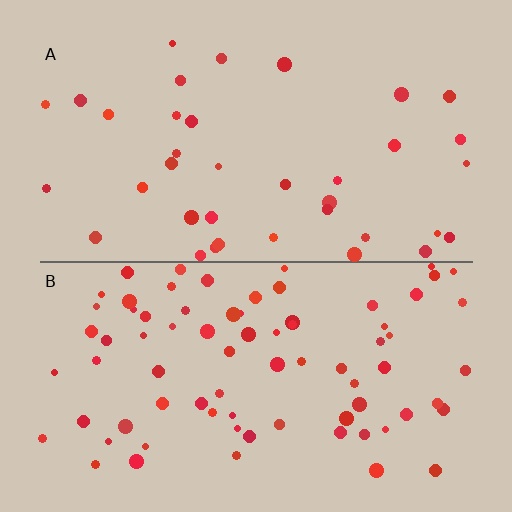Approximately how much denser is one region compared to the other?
Approximately 2.1× — region B over region A.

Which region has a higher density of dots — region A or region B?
B (the bottom).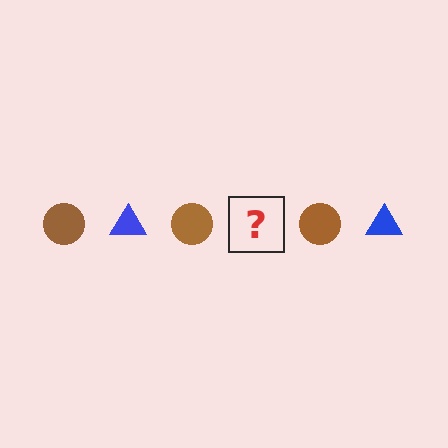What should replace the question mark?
The question mark should be replaced with a blue triangle.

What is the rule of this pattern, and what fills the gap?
The rule is that the pattern alternates between brown circle and blue triangle. The gap should be filled with a blue triangle.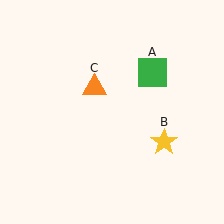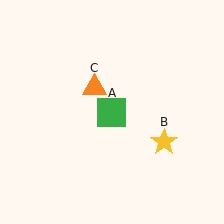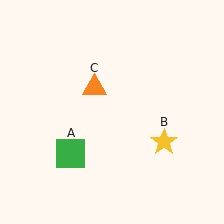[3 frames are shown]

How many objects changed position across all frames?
1 object changed position: green square (object A).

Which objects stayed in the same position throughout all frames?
Yellow star (object B) and orange triangle (object C) remained stationary.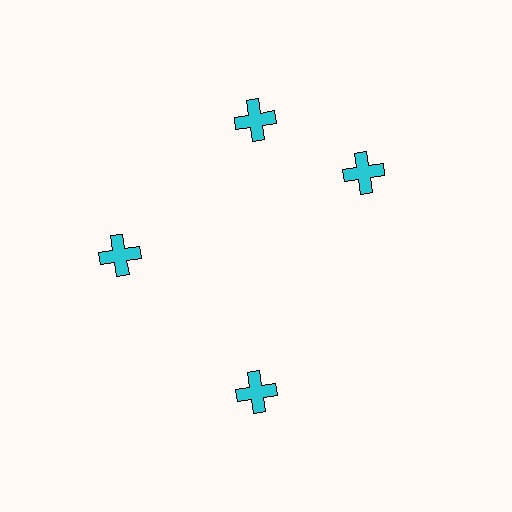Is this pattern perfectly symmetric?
No. The 4 cyan crosses are arranged in a ring, but one element near the 3 o'clock position is rotated out of alignment along the ring, breaking the 4-fold rotational symmetry.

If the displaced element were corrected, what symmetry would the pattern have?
It would have 4-fold rotational symmetry — the pattern would map onto itself every 90 degrees.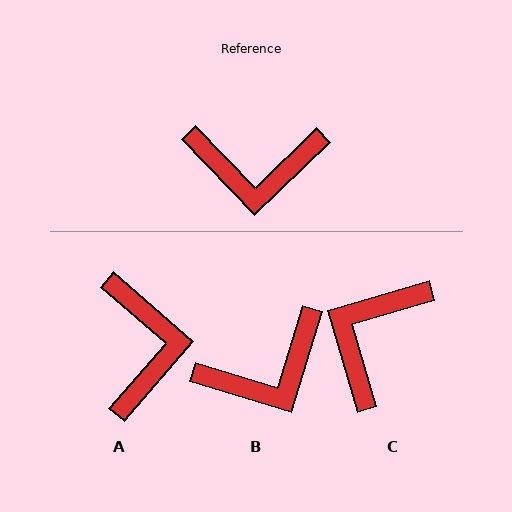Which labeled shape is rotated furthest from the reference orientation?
C, about 117 degrees away.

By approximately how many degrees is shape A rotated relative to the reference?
Approximately 95 degrees counter-clockwise.